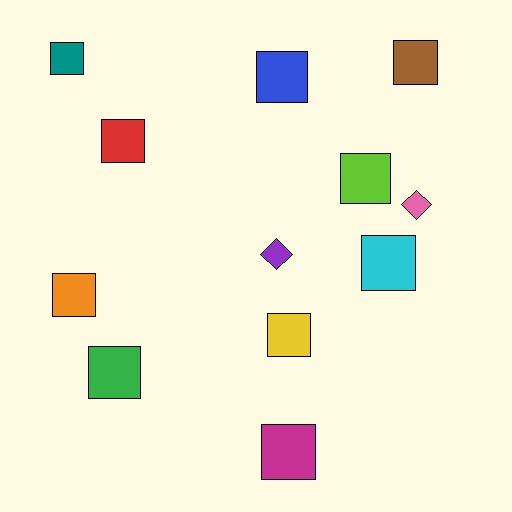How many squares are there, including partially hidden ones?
There are 10 squares.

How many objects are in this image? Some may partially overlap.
There are 12 objects.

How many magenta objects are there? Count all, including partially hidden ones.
There is 1 magenta object.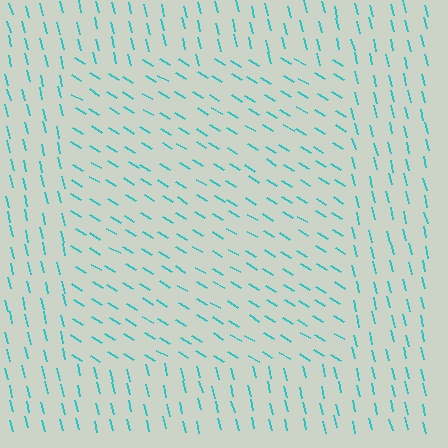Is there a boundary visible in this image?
Yes, there is a texture boundary formed by a change in line orientation.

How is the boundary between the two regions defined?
The boundary is defined purely by a change in line orientation (approximately 45 degrees difference). All lines are the same color and thickness.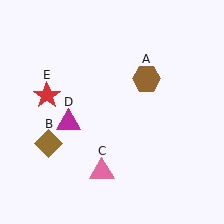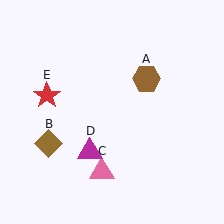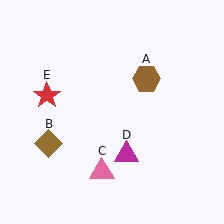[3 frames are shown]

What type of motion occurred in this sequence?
The magenta triangle (object D) rotated counterclockwise around the center of the scene.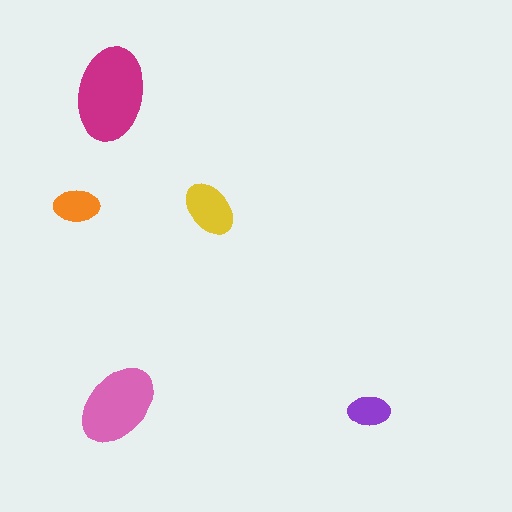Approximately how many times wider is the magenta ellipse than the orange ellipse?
About 2 times wider.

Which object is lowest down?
The purple ellipse is bottommost.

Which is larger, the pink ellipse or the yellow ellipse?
The pink one.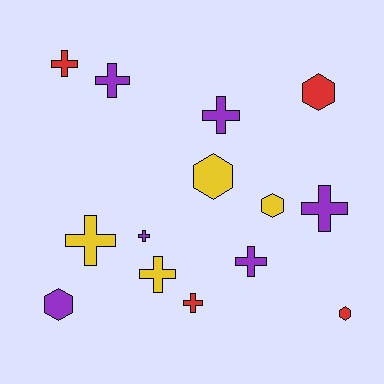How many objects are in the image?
There are 14 objects.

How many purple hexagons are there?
There is 1 purple hexagon.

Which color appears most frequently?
Purple, with 6 objects.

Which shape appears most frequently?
Cross, with 9 objects.